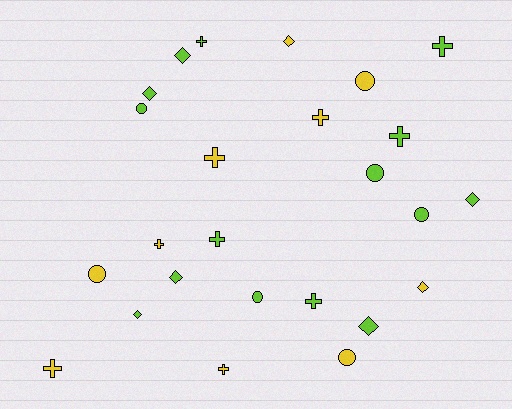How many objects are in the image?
There are 25 objects.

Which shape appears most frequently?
Cross, with 10 objects.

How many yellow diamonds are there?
There are 2 yellow diamonds.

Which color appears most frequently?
Lime, with 15 objects.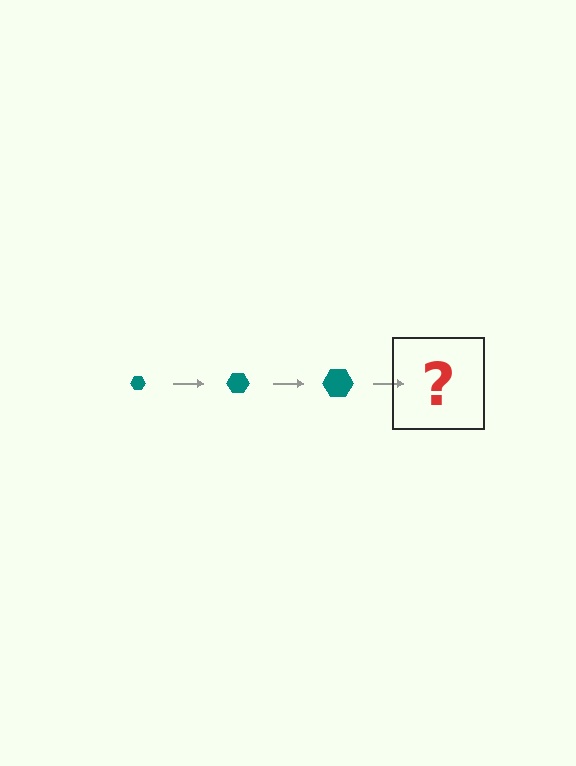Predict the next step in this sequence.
The next step is a teal hexagon, larger than the previous one.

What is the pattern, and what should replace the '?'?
The pattern is that the hexagon gets progressively larger each step. The '?' should be a teal hexagon, larger than the previous one.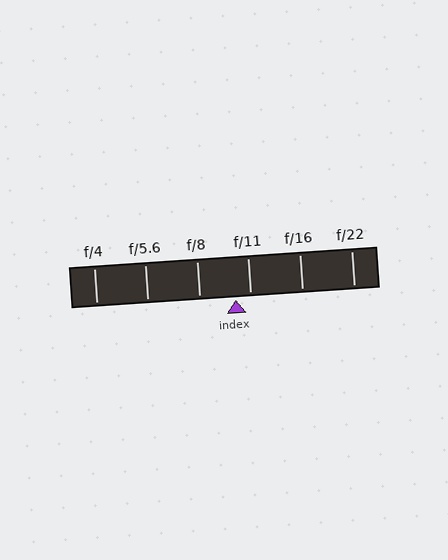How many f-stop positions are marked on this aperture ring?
There are 6 f-stop positions marked.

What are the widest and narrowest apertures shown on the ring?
The widest aperture shown is f/4 and the narrowest is f/22.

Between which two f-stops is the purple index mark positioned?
The index mark is between f/8 and f/11.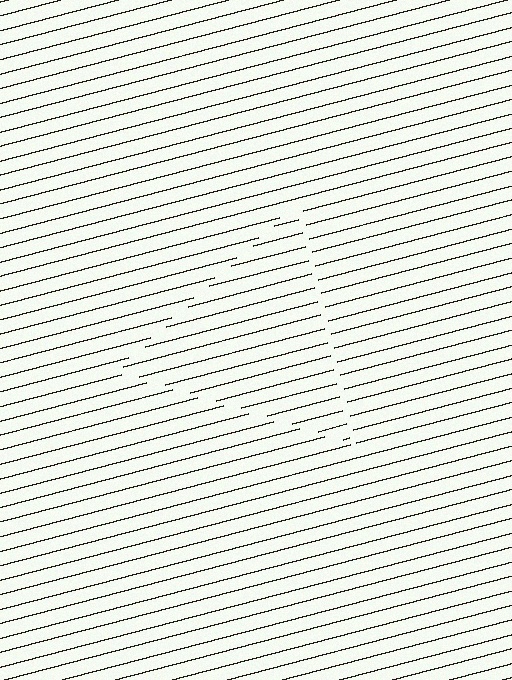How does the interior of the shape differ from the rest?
The interior of the shape contains the same grating, shifted by half a period — the contour is defined by the phase discontinuity where line-ends from the inner and outer gratings abut.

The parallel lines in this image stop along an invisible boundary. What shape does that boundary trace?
An illusory triangle. The interior of the shape contains the same grating, shifted by half a period — the contour is defined by the phase discontinuity where line-ends from the inner and outer gratings abut.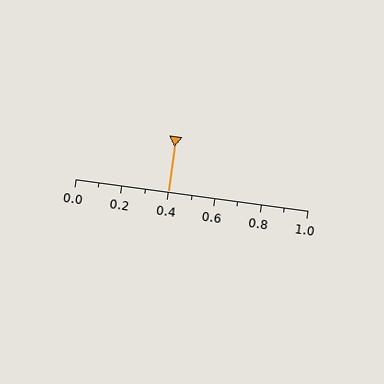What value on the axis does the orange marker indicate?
The marker indicates approximately 0.4.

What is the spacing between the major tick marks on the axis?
The major ticks are spaced 0.2 apart.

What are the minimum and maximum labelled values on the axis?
The axis runs from 0.0 to 1.0.